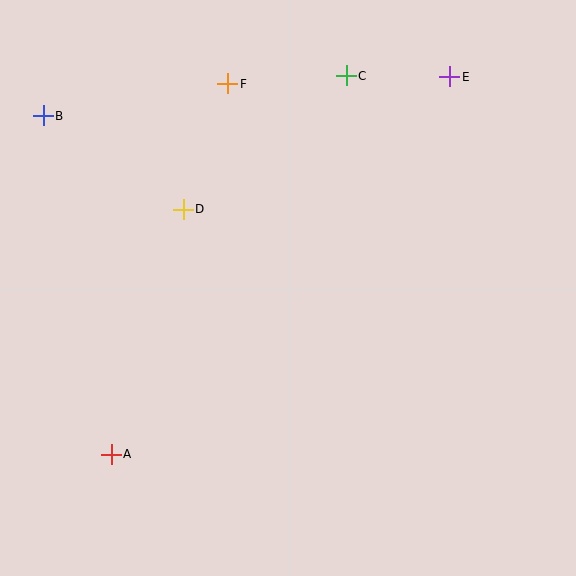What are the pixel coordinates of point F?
Point F is at (228, 84).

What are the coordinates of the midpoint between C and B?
The midpoint between C and B is at (195, 96).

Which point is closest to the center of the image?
Point D at (183, 209) is closest to the center.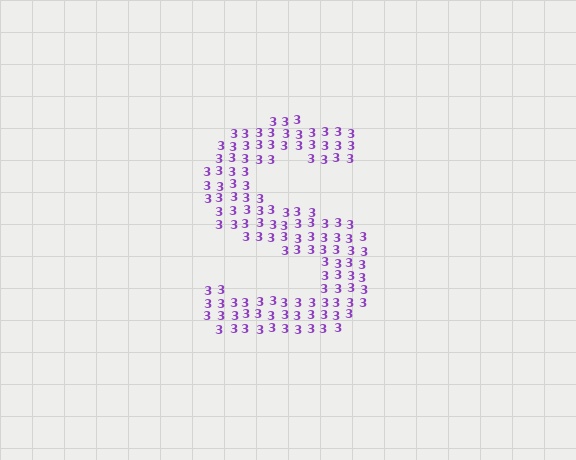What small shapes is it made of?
It is made of small digit 3's.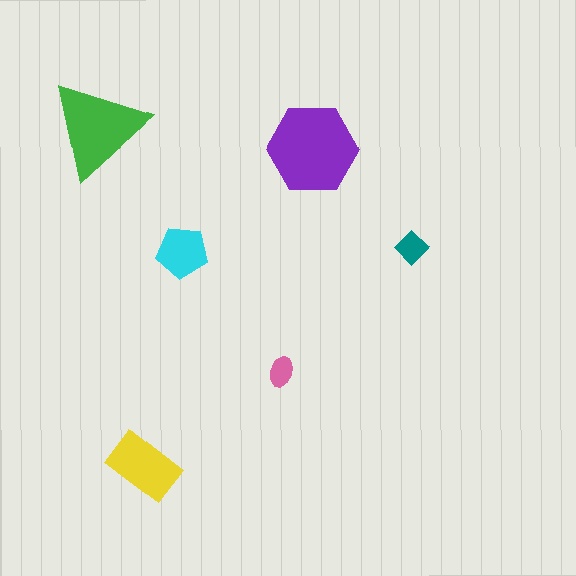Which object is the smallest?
The pink ellipse.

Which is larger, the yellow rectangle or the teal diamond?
The yellow rectangle.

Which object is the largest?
The purple hexagon.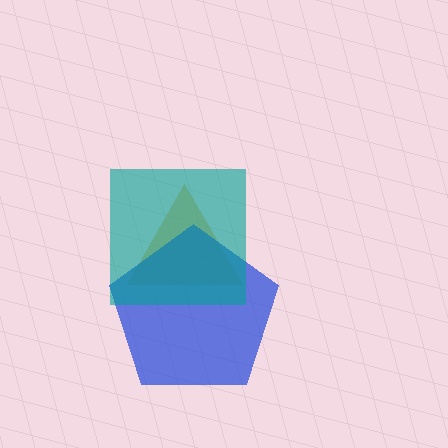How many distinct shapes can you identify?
There are 3 distinct shapes: an orange triangle, a blue pentagon, a teal square.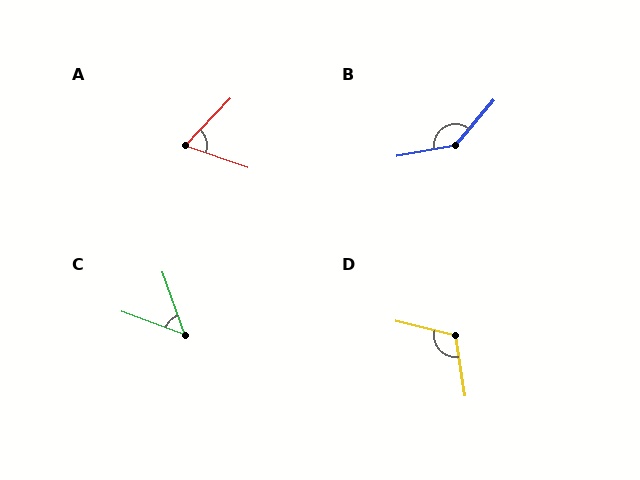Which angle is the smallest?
C, at approximately 50 degrees.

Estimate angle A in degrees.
Approximately 65 degrees.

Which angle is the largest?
B, at approximately 141 degrees.